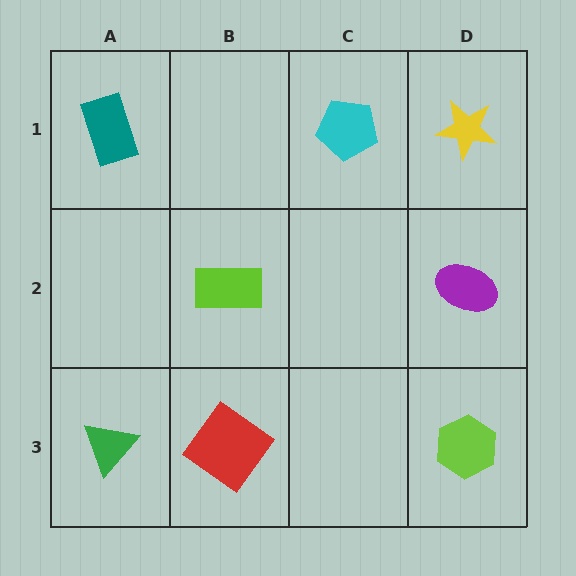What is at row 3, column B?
A red diamond.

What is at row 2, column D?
A purple ellipse.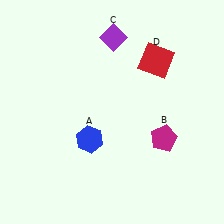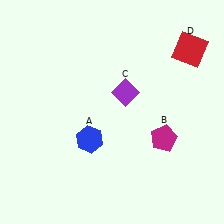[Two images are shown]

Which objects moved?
The objects that moved are: the purple diamond (C), the red square (D).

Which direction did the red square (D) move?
The red square (D) moved right.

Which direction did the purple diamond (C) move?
The purple diamond (C) moved down.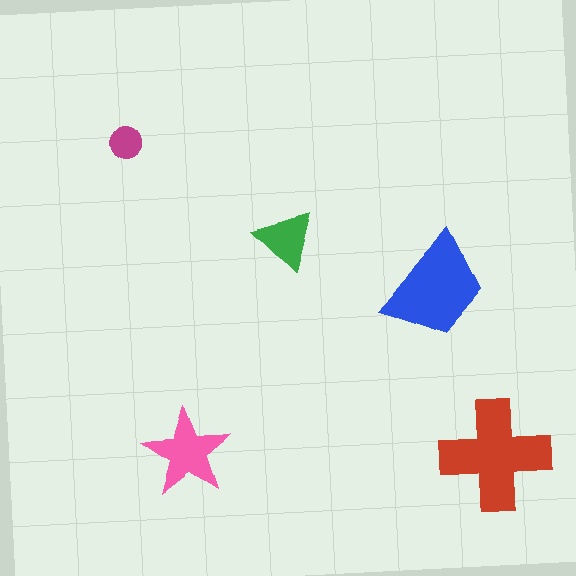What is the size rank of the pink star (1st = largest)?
3rd.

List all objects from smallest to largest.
The magenta circle, the green triangle, the pink star, the blue trapezoid, the red cross.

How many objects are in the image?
There are 5 objects in the image.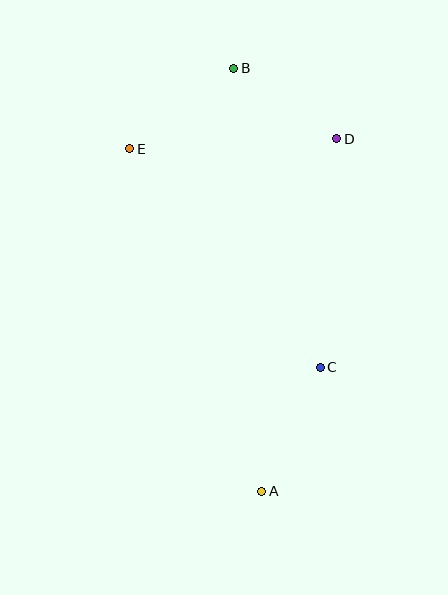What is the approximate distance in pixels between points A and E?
The distance between A and E is approximately 367 pixels.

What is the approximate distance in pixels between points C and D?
The distance between C and D is approximately 229 pixels.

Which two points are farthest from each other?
Points A and B are farthest from each other.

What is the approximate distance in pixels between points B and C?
The distance between B and C is approximately 311 pixels.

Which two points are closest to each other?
Points B and D are closest to each other.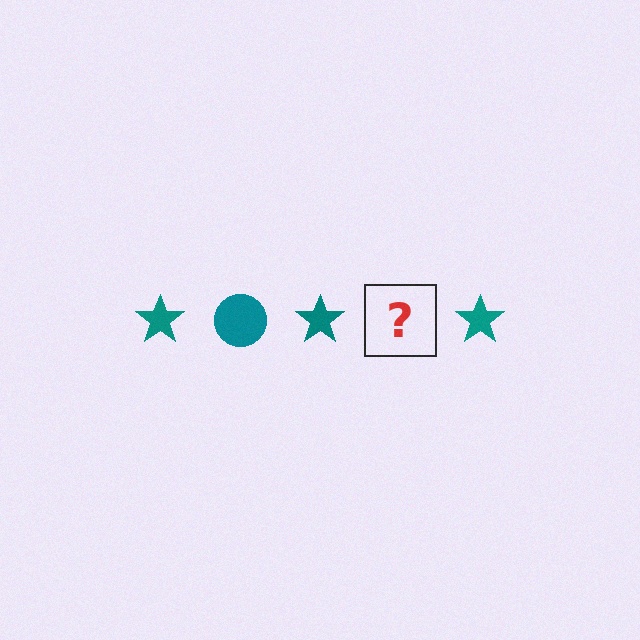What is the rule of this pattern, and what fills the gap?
The rule is that the pattern cycles through star, circle shapes in teal. The gap should be filled with a teal circle.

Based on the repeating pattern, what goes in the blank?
The blank should be a teal circle.